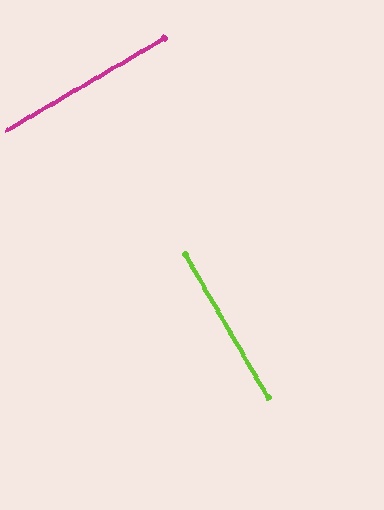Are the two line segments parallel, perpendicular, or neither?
Perpendicular — they meet at approximately 90°.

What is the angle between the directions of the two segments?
Approximately 90 degrees.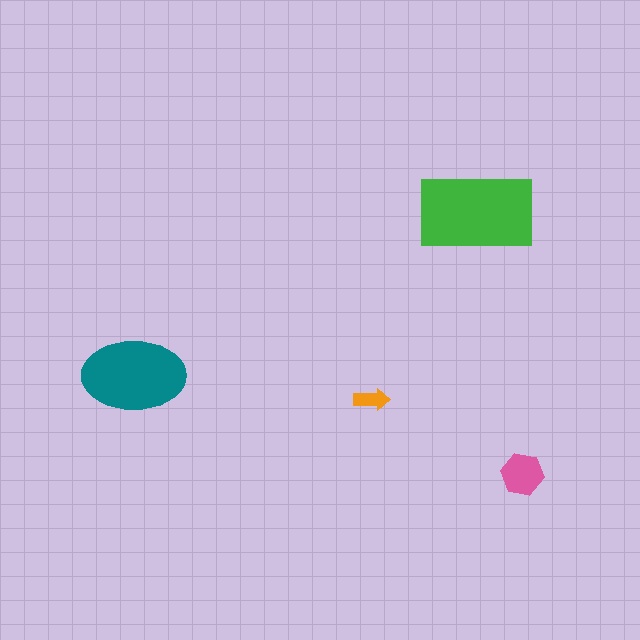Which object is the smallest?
The orange arrow.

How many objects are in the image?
There are 4 objects in the image.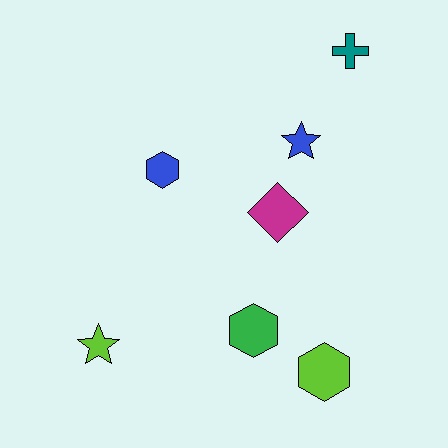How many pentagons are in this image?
There are no pentagons.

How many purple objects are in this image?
There are no purple objects.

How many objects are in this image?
There are 7 objects.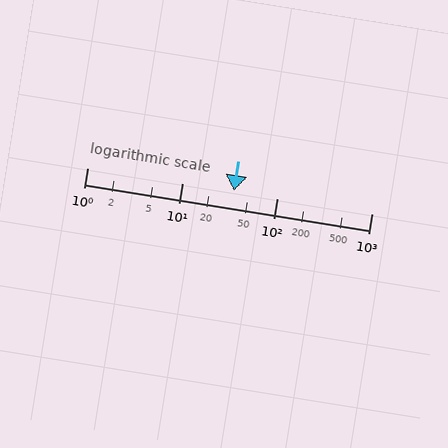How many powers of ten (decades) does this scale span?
The scale spans 3 decades, from 1 to 1000.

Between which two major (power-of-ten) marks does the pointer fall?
The pointer is between 10 and 100.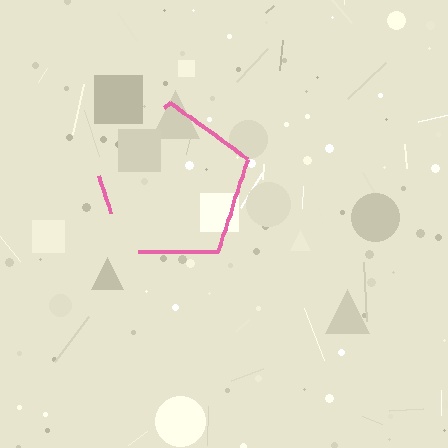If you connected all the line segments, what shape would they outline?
They would outline a pentagon.